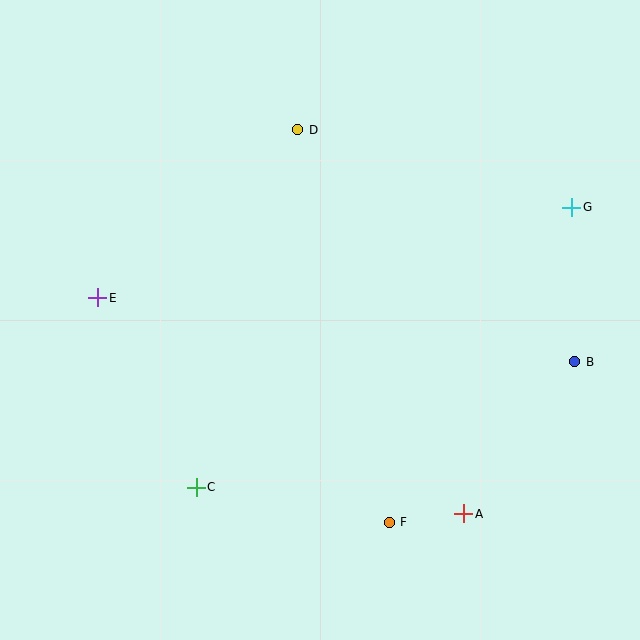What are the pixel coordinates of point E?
Point E is at (98, 298).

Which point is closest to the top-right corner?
Point G is closest to the top-right corner.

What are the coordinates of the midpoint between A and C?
The midpoint between A and C is at (330, 501).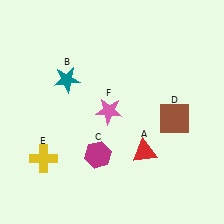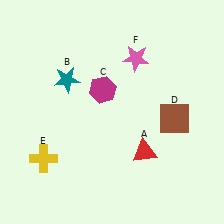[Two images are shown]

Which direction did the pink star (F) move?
The pink star (F) moved up.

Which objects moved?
The objects that moved are: the magenta hexagon (C), the pink star (F).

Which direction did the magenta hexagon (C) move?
The magenta hexagon (C) moved up.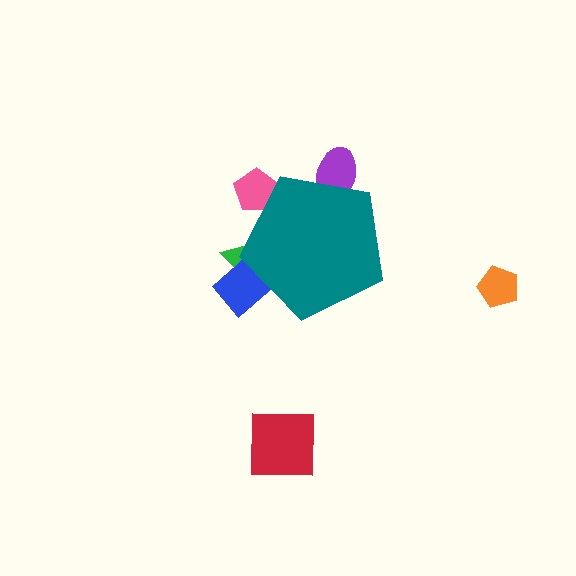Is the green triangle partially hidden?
Yes, the green triangle is partially hidden behind the teal pentagon.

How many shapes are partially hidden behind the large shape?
4 shapes are partially hidden.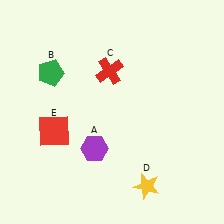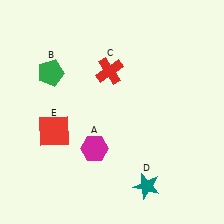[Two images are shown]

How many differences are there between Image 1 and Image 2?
There are 2 differences between the two images.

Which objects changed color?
A changed from purple to magenta. D changed from yellow to teal.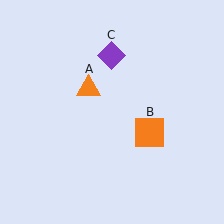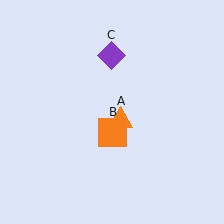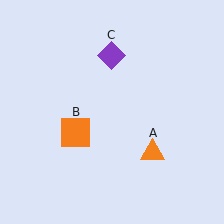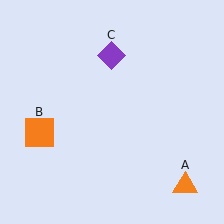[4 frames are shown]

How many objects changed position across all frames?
2 objects changed position: orange triangle (object A), orange square (object B).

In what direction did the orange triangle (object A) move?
The orange triangle (object A) moved down and to the right.